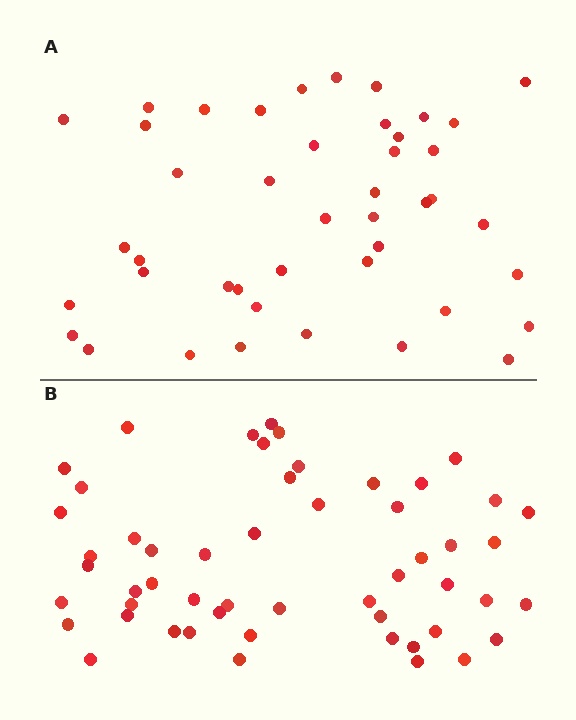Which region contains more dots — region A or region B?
Region B (the bottom region) has more dots.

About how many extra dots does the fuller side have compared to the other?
Region B has roughly 8 or so more dots than region A.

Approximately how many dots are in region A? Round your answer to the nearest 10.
About 40 dots. (The exact count is 44, which rounds to 40.)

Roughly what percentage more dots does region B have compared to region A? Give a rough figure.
About 20% more.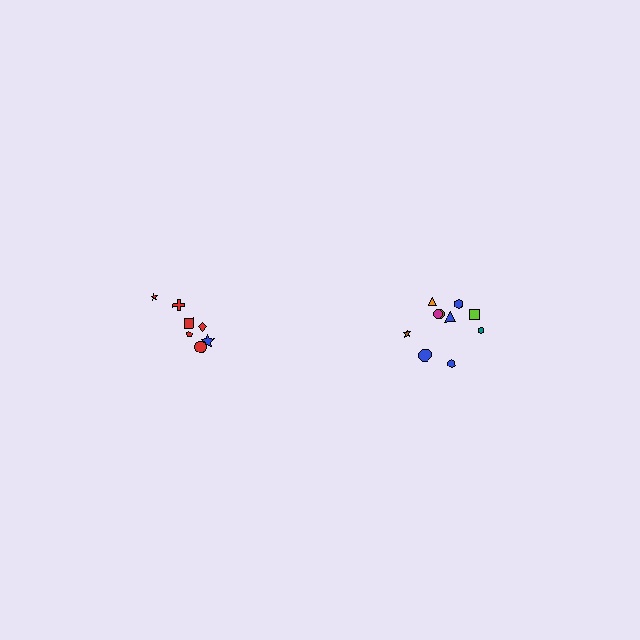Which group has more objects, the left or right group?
The right group.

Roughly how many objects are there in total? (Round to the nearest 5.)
Roughly 15 objects in total.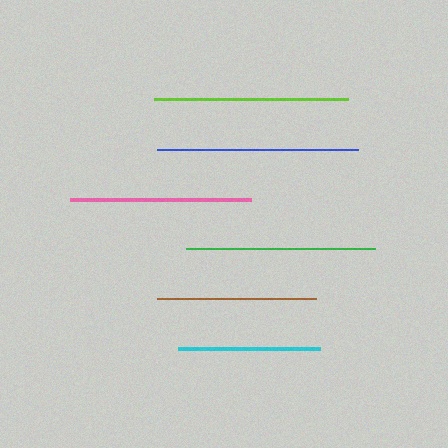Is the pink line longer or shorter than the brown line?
The pink line is longer than the brown line.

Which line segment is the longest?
The blue line is the longest at approximately 201 pixels.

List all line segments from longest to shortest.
From longest to shortest: blue, lime, green, pink, brown, cyan.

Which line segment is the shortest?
The cyan line is the shortest at approximately 142 pixels.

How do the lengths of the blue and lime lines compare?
The blue and lime lines are approximately the same length.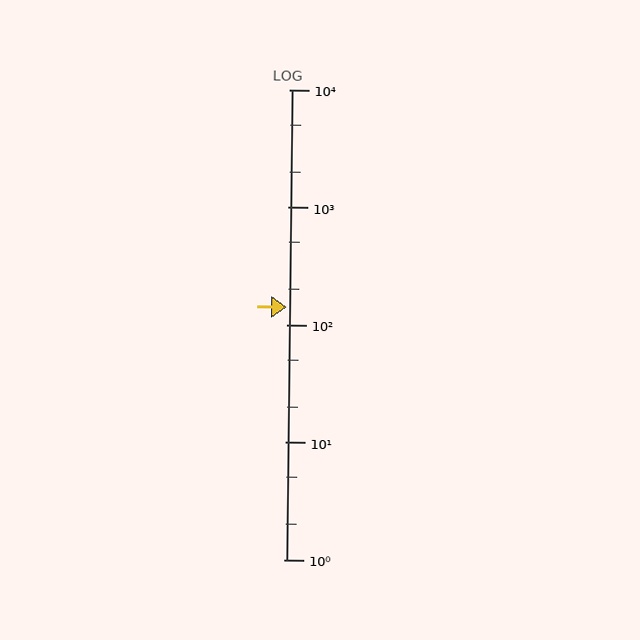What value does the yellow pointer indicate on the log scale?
The pointer indicates approximately 140.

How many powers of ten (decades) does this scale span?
The scale spans 4 decades, from 1 to 10000.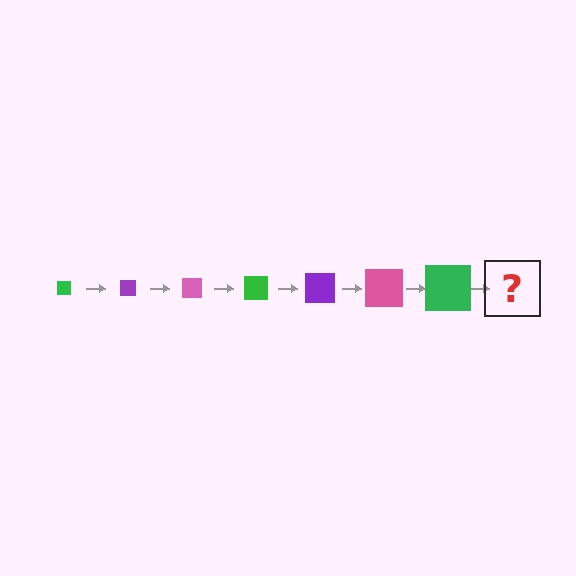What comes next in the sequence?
The next element should be a purple square, larger than the previous one.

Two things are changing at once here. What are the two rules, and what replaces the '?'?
The two rules are that the square grows larger each step and the color cycles through green, purple, and pink. The '?' should be a purple square, larger than the previous one.